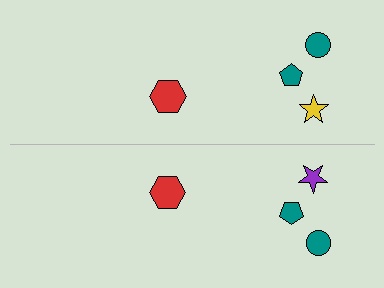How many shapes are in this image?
There are 8 shapes in this image.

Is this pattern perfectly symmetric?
No, the pattern is not perfectly symmetric. The purple star on the bottom side breaks the symmetry — its mirror counterpart is yellow.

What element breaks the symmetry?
The purple star on the bottom side breaks the symmetry — its mirror counterpart is yellow.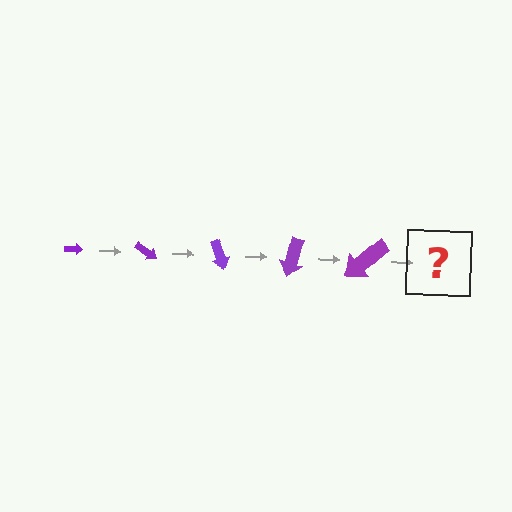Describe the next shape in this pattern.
It should be an arrow, larger than the previous one and rotated 175 degrees from the start.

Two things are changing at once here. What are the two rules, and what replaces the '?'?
The two rules are that the arrow grows larger each step and it rotates 35 degrees each step. The '?' should be an arrow, larger than the previous one and rotated 175 degrees from the start.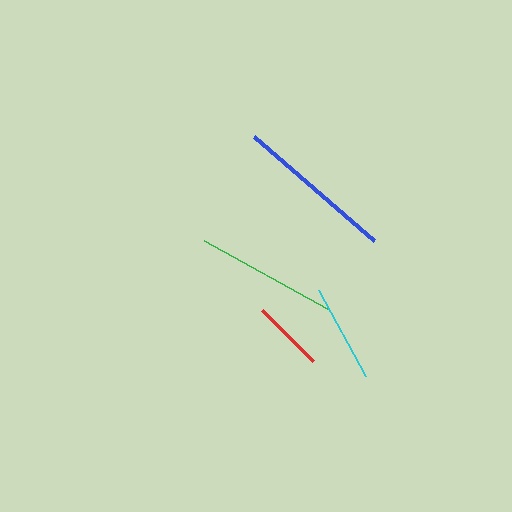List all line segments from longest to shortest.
From longest to shortest: blue, green, cyan, red.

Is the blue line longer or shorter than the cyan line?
The blue line is longer than the cyan line.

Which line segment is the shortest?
The red line is the shortest at approximately 72 pixels.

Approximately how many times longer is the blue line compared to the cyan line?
The blue line is approximately 1.6 times the length of the cyan line.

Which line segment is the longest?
The blue line is the longest at approximately 159 pixels.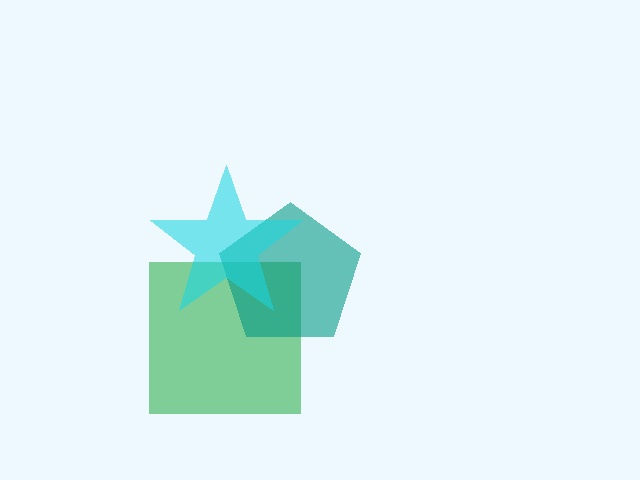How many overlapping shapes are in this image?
There are 3 overlapping shapes in the image.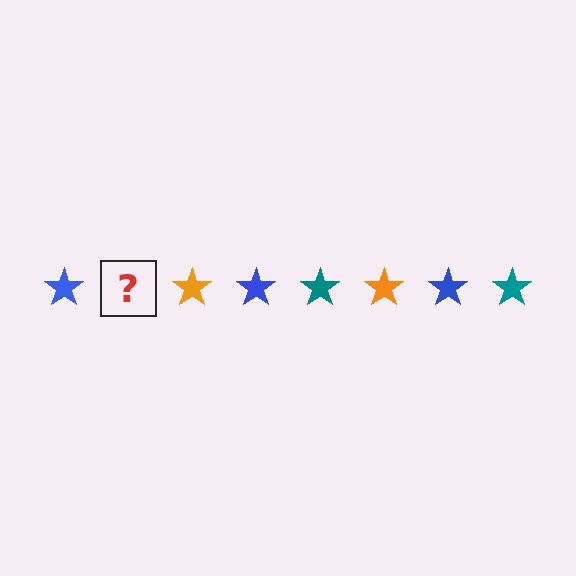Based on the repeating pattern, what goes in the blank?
The blank should be a teal star.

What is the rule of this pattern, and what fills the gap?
The rule is that the pattern cycles through blue, teal, orange stars. The gap should be filled with a teal star.